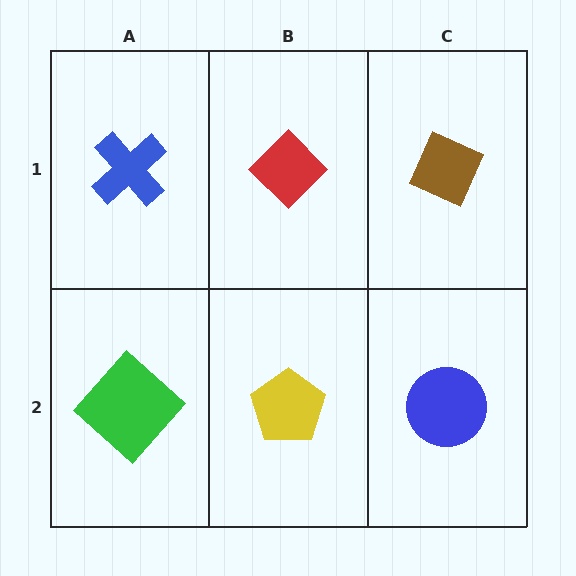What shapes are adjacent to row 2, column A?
A blue cross (row 1, column A), a yellow pentagon (row 2, column B).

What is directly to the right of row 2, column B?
A blue circle.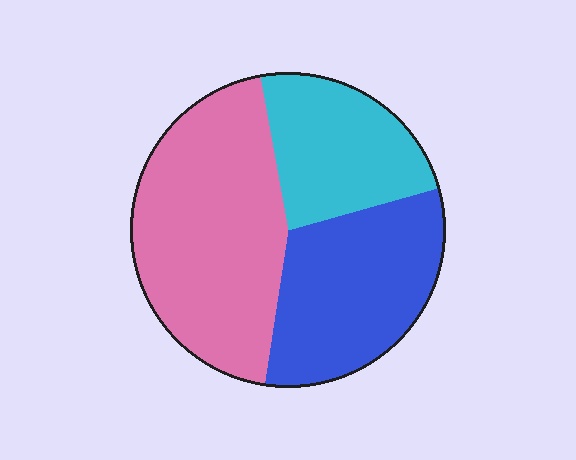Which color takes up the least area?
Cyan, at roughly 25%.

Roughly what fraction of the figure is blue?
Blue covers about 30% of the figure.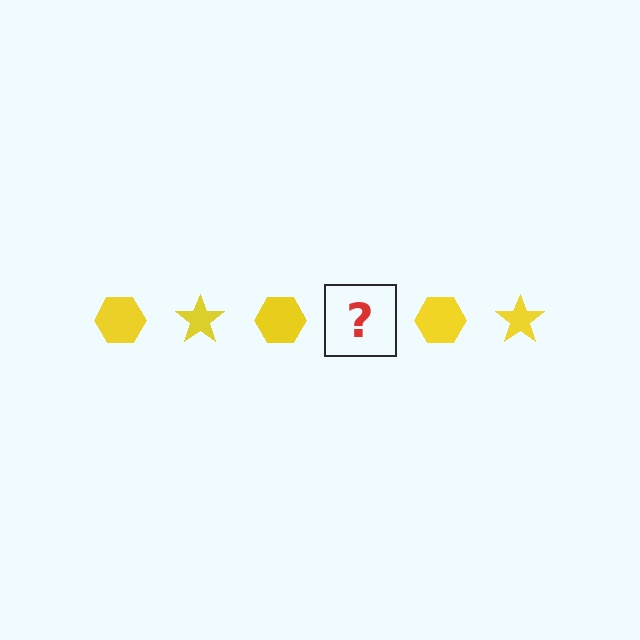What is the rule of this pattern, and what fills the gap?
The rule is that the pattern cycles through hexagon, star shapes in yellow. The gap should be filled with a yellow star.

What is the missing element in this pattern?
The missing element is a yellow star.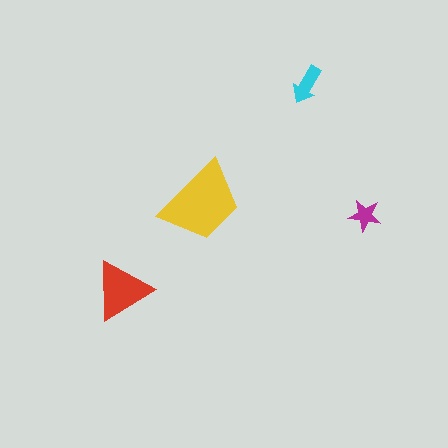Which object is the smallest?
The magenta star.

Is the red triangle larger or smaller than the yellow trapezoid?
Smaller.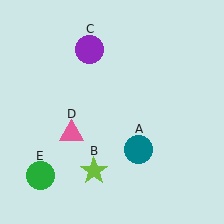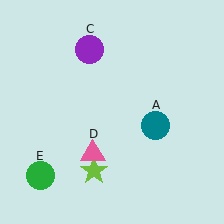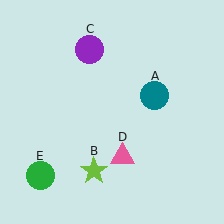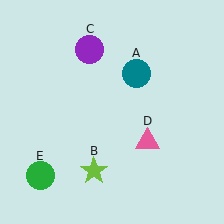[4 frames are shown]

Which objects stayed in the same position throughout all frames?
Lime star (object B) and purple circle (object C) and green circle (object E) remained stationary.